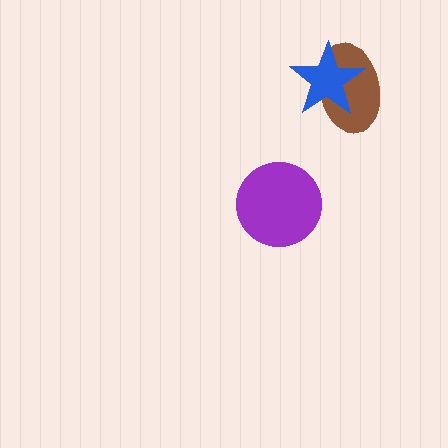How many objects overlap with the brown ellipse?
1 object overlaps with the brown ellipse.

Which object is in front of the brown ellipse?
The blue star is in front of the brown ellipse.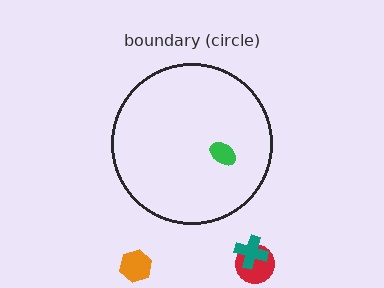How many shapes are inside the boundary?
1 inside, 3 outside.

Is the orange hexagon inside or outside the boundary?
Outside.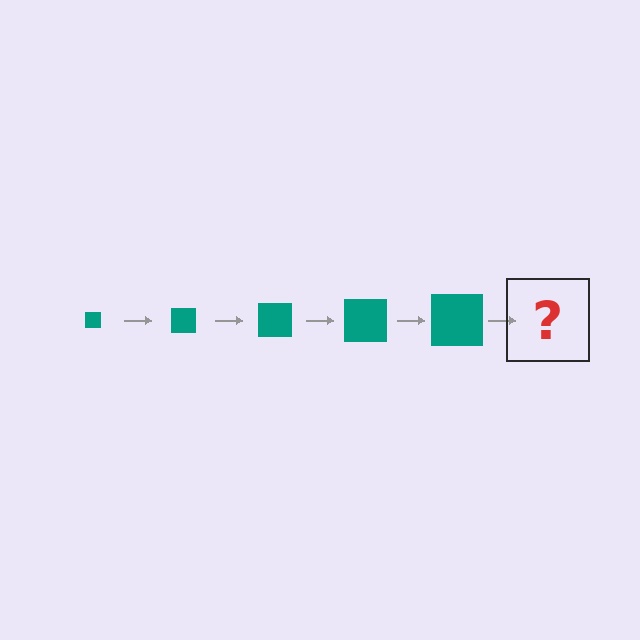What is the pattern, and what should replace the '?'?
The pattern is that the square gets progressively larger each step. The '?' should be a teal square, larger than the previous one.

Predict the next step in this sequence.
The next step is a teal square, larger than the previous one.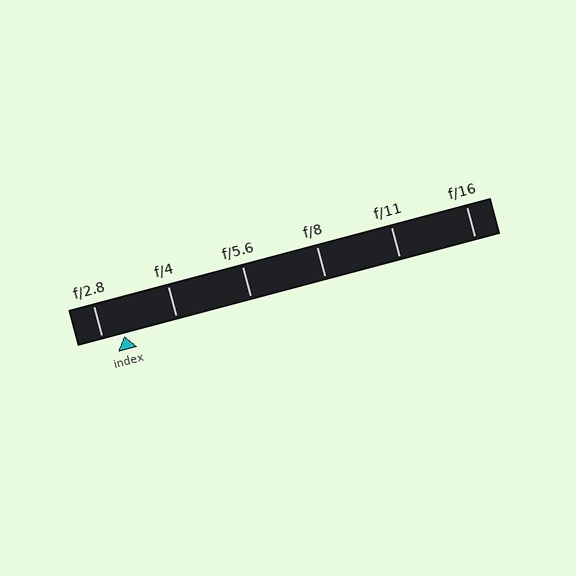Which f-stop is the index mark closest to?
The index mark is closest to f/2.8.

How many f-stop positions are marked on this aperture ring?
There are 6 f-stop positions marked.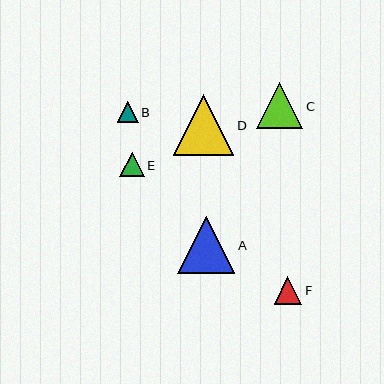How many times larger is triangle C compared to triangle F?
Triangle C is approximately 1.7 times the size of triangle F.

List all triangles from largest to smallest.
From largest to smallest: D, A, C, F, E, B.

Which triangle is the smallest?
Triangle B is the smallest with a size of approximately 21 pixels.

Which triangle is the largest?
Triangle D is the largest with a size of approximately 60 pixels.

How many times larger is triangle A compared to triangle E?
Triangle A is approximately 2.4 times the size of triangle E.